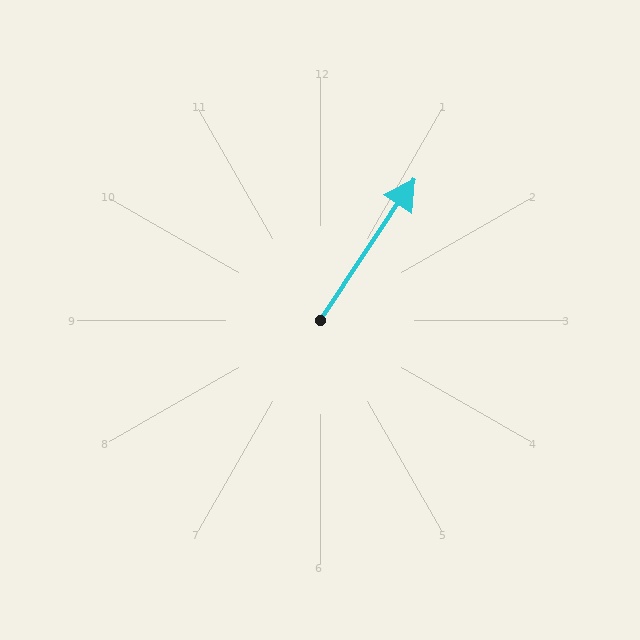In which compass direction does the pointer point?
Northeast.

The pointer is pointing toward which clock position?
Roughly 1 o'clock.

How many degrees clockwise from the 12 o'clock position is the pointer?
Approximately 34 degrees.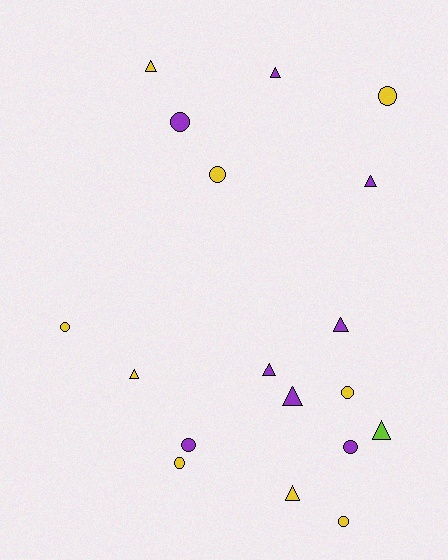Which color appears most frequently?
Yellow, with 9 objects.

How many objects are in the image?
There are 18 objects.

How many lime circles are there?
There are no lime circles.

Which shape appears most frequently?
Circle, with 9 objects.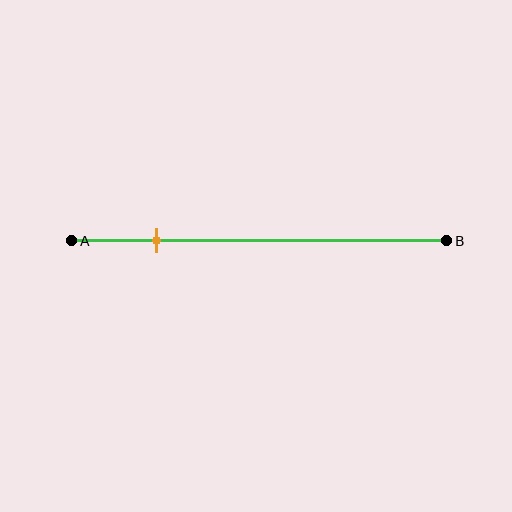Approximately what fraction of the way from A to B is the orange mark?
The orange mark is approximately 25% of the way from A to B.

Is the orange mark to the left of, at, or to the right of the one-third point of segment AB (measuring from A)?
The orange mark is to the left of the one-third point of segment AB.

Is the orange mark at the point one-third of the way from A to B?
No, the mark is at about 25% from A, not at the 33% one-third point.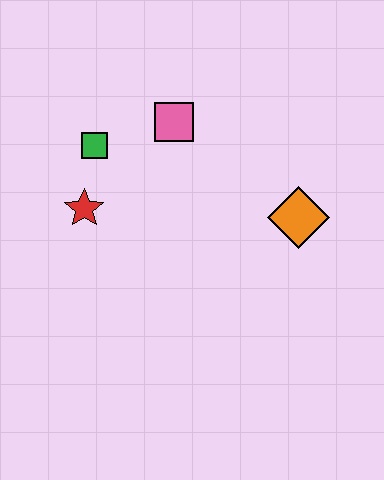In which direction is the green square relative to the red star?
The green square is above the red star.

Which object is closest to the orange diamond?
The pink square is closest to the orange diamond.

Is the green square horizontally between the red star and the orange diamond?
Yes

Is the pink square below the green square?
No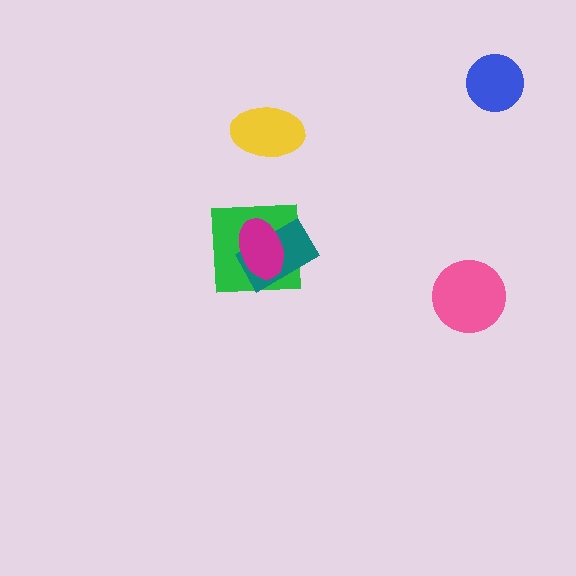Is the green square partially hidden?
Yes, it is partially covered by another shape.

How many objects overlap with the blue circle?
0 objects overlap with the blue circle.